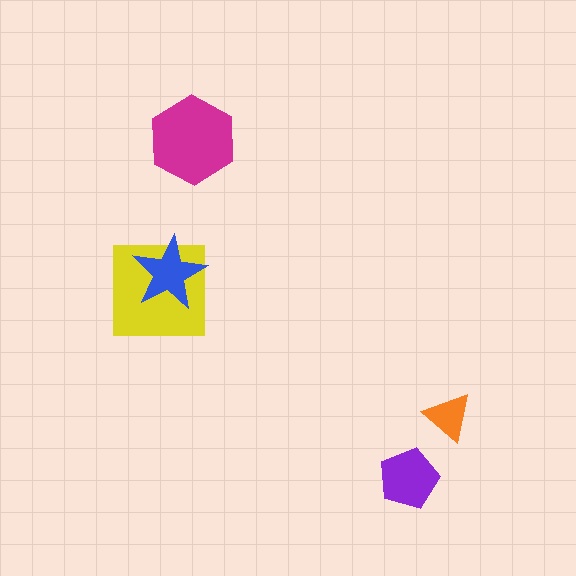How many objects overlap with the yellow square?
1 object overlaps with the yellow square.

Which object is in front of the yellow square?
The blue star is in front of the yellow square.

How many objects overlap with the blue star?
1 object overlaps with the blue star.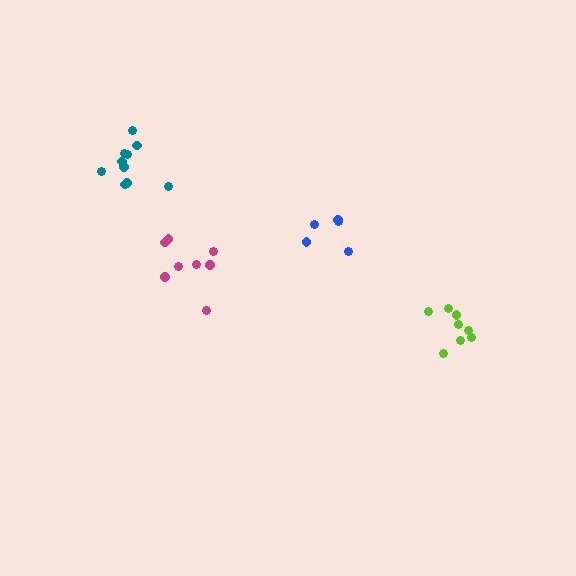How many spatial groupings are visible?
There are 4 spatial groupings.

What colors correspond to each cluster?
The clusters are colored: lime, teal, magenta, blue.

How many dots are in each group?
Group 1: 8 dots, Group 2: 10 dots, Group 3: 8 dots, Group 4: 5 dots (31 total).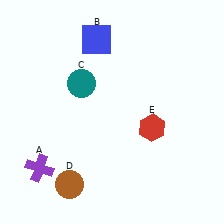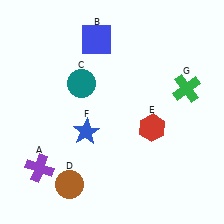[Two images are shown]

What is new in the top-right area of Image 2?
A green cross (G) was added in the top-right area of Image 2.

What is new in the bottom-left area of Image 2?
A blue star (F) was added in the bottom-left area of Image 2.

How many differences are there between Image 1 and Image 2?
There are 2 differences between the two images.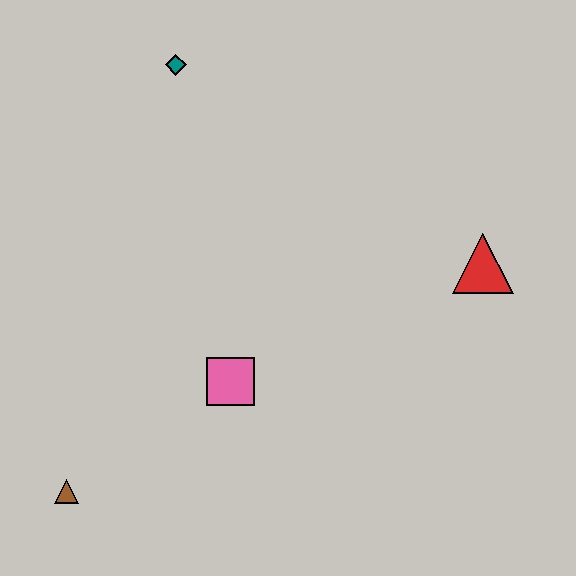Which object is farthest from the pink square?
The teal diamond is farthest from the pink square.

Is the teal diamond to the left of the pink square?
Yes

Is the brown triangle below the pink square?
Yes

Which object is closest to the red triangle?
The pink square is closest to the red triangle.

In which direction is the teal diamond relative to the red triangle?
The teal diamond is to the left of the red triangle.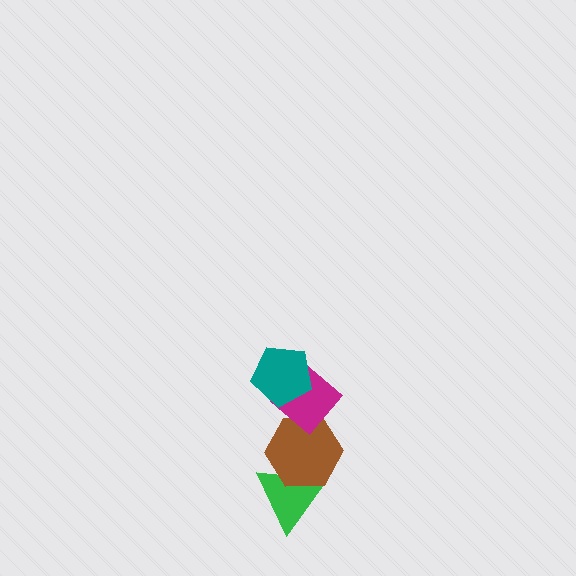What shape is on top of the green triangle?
The brown hexagon is on top of the green triangle.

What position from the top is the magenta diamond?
The magenta diamond is 2nd from the top.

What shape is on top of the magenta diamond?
The teal pentagon is on top of the magenta diamond.